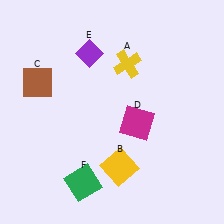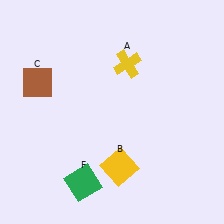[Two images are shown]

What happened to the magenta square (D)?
The magenta square (D) was removed in Image 2. It was in the bottom-right area of Image 1.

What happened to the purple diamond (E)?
The purple diamond (E) was removed in Image 2. It was in the top-left area of Image 1.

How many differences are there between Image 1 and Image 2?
There are 2 differences between the two images.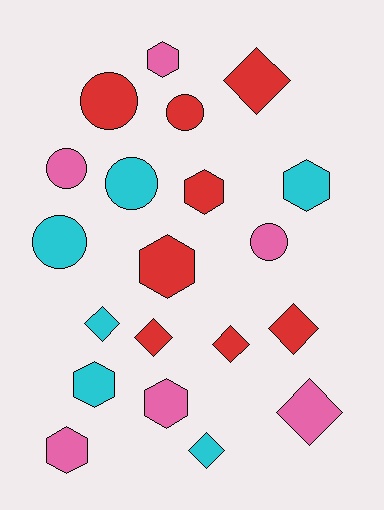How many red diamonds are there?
There are 4 red diamonds.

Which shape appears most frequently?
Diamond, with 7 objects.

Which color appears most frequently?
Red, with 8 objects.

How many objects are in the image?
There are 20 objects.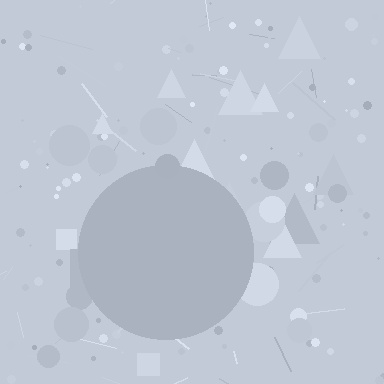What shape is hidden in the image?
A circle is hidden in the image.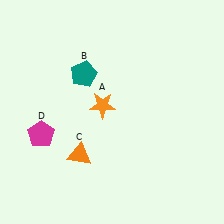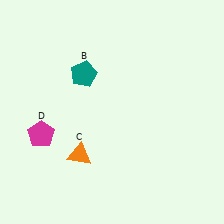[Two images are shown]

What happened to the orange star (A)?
The orange star (A) was removed in Image 2. It was in the top-left area of Image 1.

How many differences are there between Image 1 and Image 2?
There is 1 difference between the two images.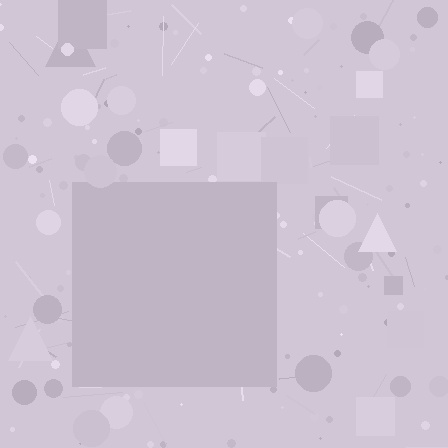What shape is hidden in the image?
A square is hidden in the image.